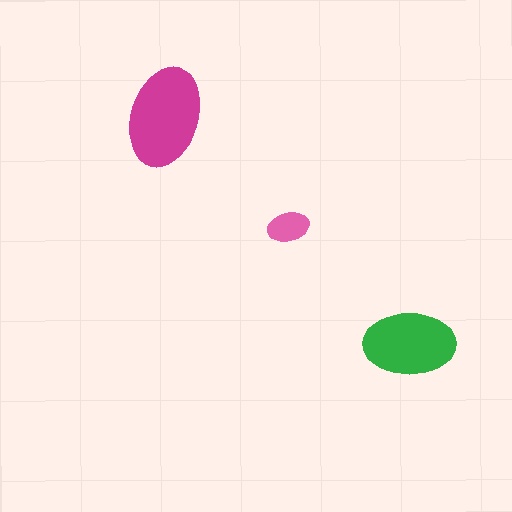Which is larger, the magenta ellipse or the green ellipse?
The magenta one.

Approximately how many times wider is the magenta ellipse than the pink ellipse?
About 2.5 times wider.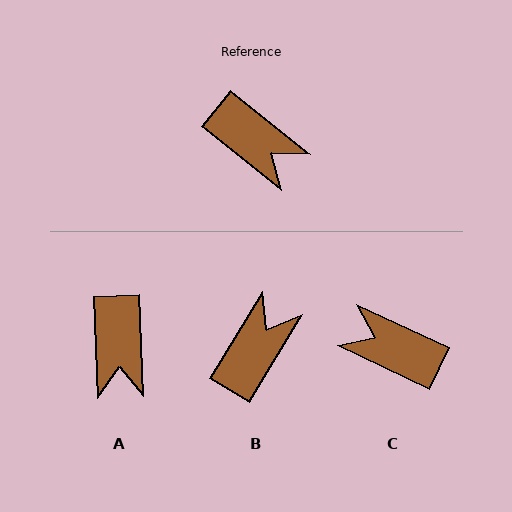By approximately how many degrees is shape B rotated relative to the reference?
Approximately 98 degrees counter-clockwise.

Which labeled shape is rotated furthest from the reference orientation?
C, about 166 degrees away.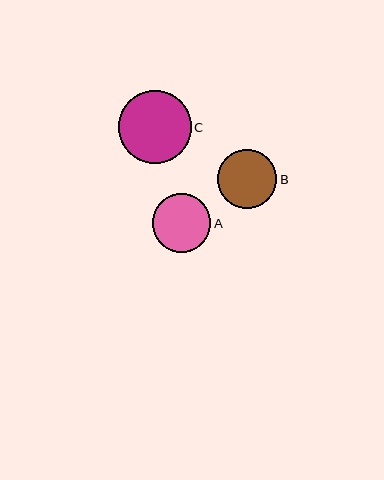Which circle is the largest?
Circle C is the largest with a size of approximately 73 pixels.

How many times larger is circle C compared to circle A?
Circle C is approximately 1.2 times the size of circle A.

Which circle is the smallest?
Circle A is the smallest with a size of approximately 59 pixels.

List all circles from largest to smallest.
From largest to smallest: C, B, A.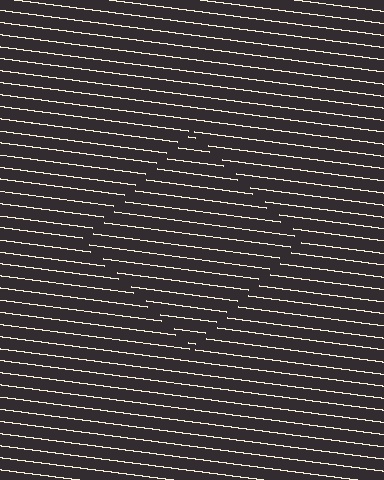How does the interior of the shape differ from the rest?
The interior of the shape contains the same grating, shifted by half a period — the contour is defined by the phase discontinuity where line-ends from the inner and outer gratings abut.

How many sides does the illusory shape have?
4 sides — the line-ends trace a square.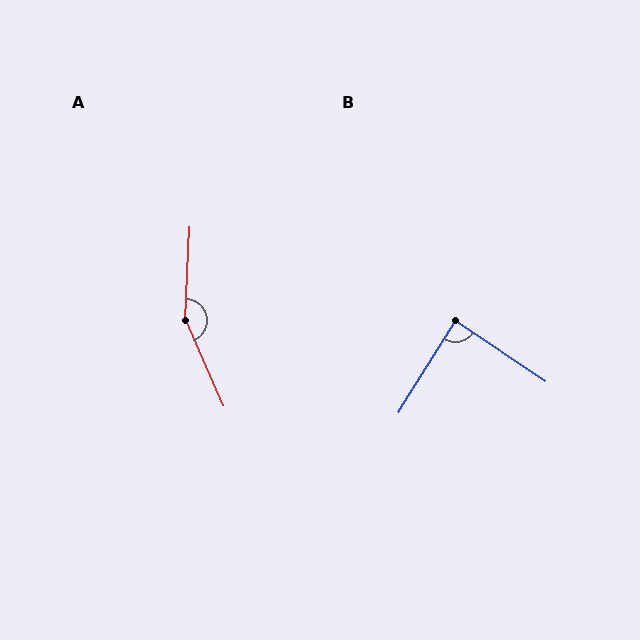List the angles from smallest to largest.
B (88°), A (154°).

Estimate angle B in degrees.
Approximately 88 degrees.